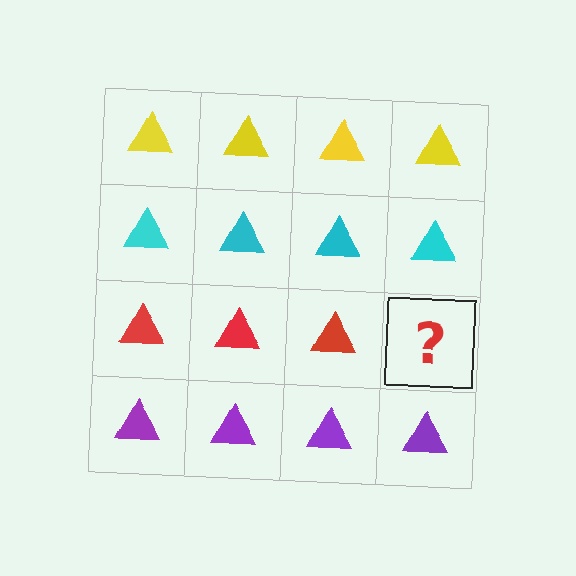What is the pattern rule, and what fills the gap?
The rule is that each row has a consistent color. The gap should be filled with a red triangle.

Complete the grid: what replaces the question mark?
The question mark should be replaced with a red triangle.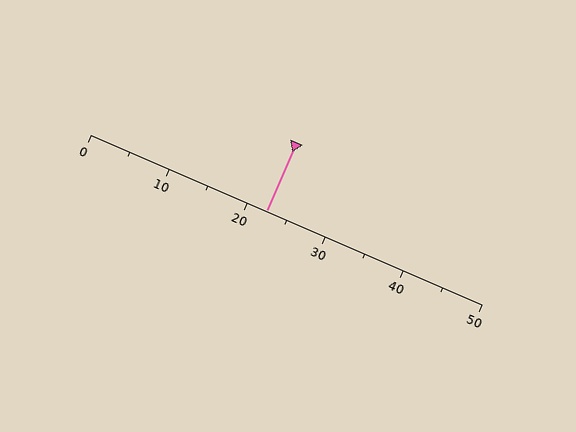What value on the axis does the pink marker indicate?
The marker indicates approximately 22.5.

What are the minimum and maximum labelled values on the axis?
The axis runs from 0 to 50.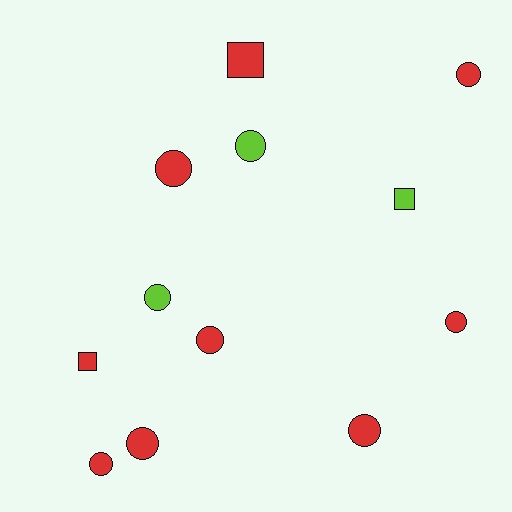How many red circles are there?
There are 7 red circles.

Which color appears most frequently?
Red, with 9 objects.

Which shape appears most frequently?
Circle, with 9 objects.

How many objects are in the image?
There are 12 objects.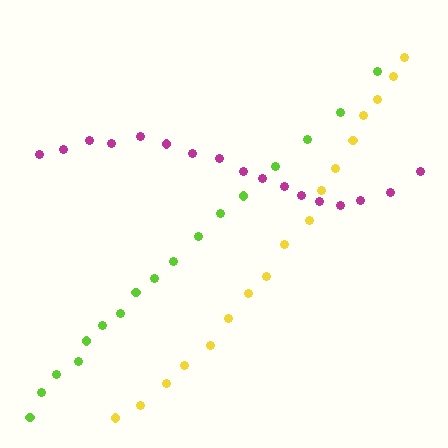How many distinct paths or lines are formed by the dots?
There are 3 distinct paths.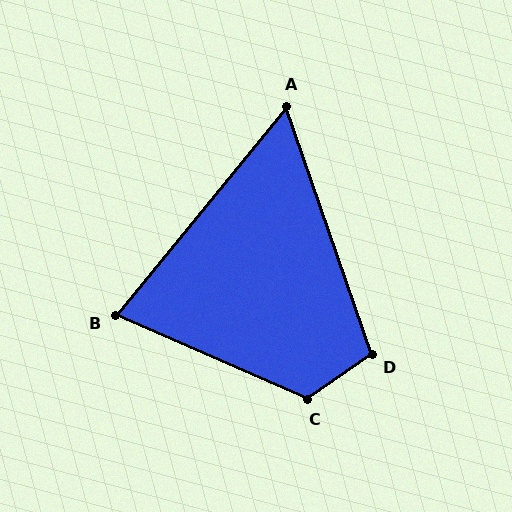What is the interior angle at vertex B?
Approximately 74 degrees (acute).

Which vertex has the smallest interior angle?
A, at approximately 58 degrees.